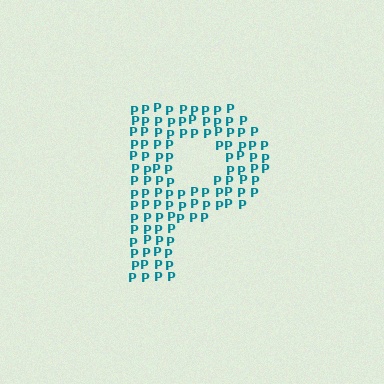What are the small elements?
The small elements are letter P's.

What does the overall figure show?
The overall figure shows the letter P.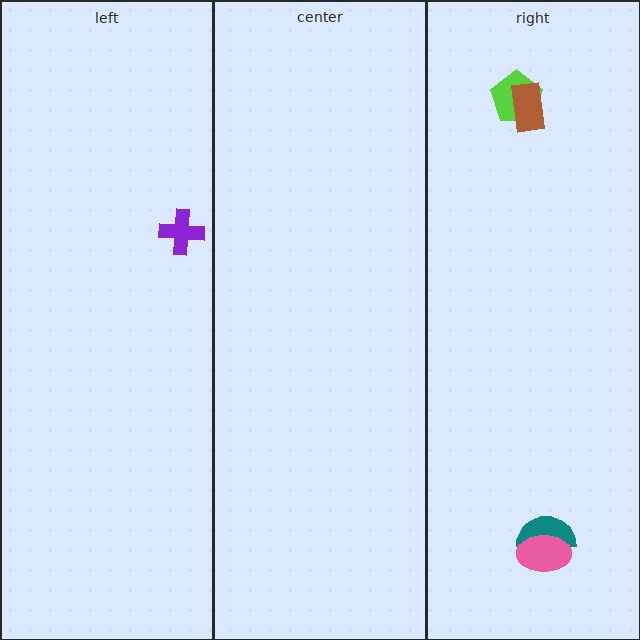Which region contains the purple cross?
The left region.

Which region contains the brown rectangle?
The right region.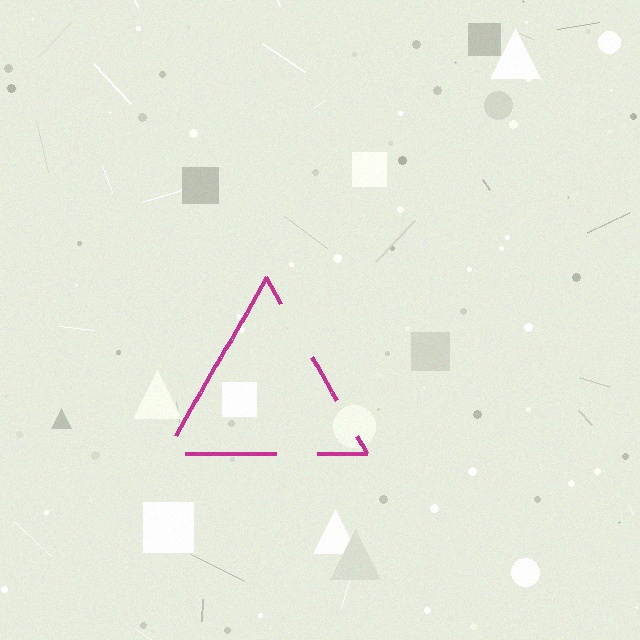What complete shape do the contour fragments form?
The contour fragments form a triangle.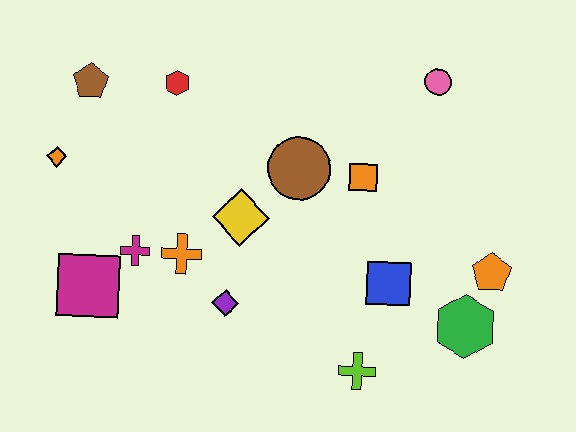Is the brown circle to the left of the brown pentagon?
No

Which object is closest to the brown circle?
The orange square is closest to the brown circle.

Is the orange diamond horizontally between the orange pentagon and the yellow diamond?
No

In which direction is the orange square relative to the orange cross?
The orange square is to the right of the orange cross.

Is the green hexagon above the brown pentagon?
No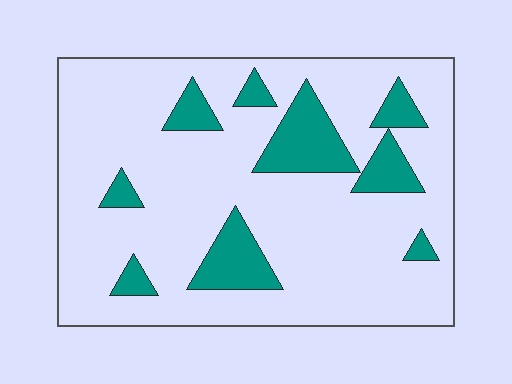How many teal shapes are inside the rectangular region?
9.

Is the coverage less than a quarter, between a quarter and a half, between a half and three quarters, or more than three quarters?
Less than a quarter.